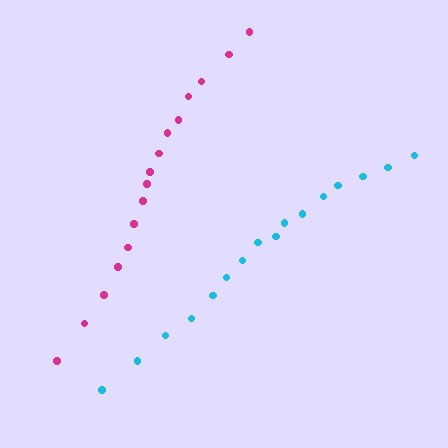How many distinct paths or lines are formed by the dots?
There are 2 distinct paths.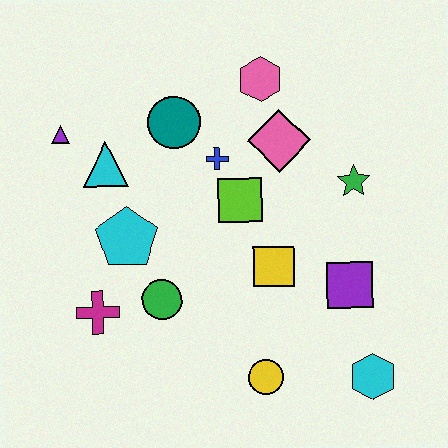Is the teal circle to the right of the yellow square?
No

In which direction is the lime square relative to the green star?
The lime square is to the left of the green star.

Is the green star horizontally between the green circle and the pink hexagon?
No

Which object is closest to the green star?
The pink diamond is closest to the green star.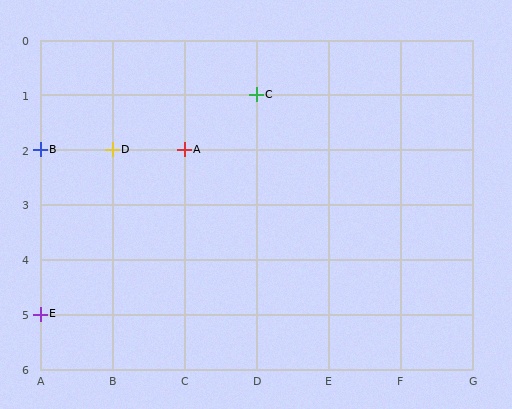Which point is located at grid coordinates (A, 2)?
Point B is at (A, 2).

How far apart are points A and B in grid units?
Points A and B are 2 columns apart.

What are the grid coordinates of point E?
Point E is at grid coordinates (A, 5).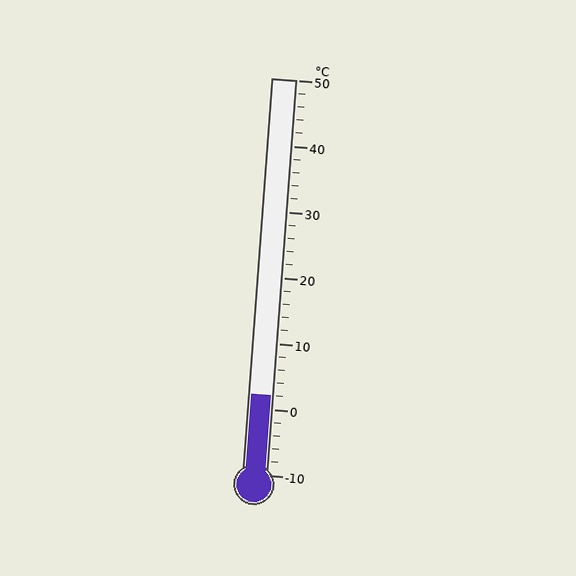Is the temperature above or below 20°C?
The temperature is below 20°C.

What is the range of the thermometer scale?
The thermometer scale ranges from -10°C to 50°C.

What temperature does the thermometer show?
The thermometer shows approximately 2°C.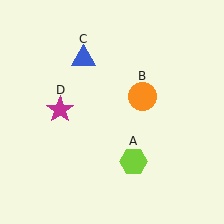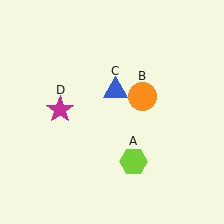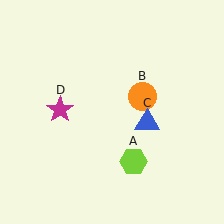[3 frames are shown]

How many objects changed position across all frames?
1 object changed position: blue triangle (object C).